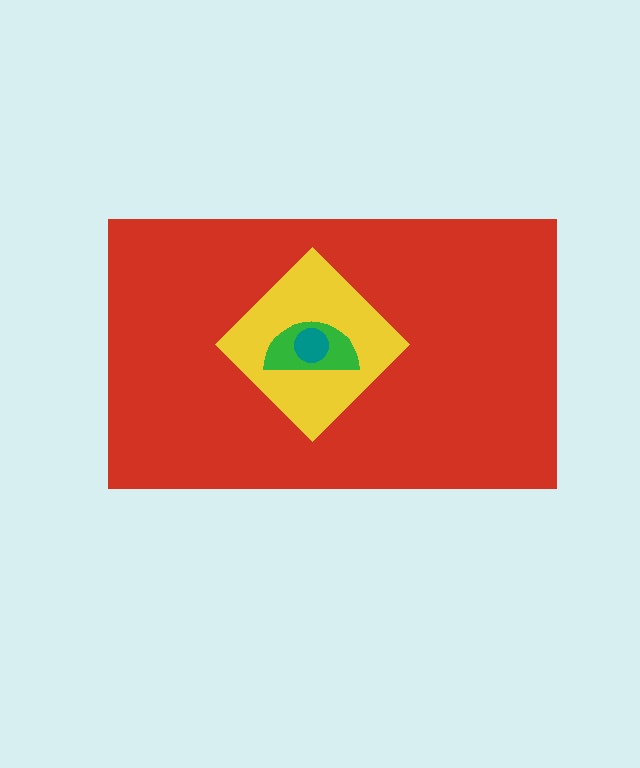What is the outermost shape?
The red rectangle.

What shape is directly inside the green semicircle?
The teal circle.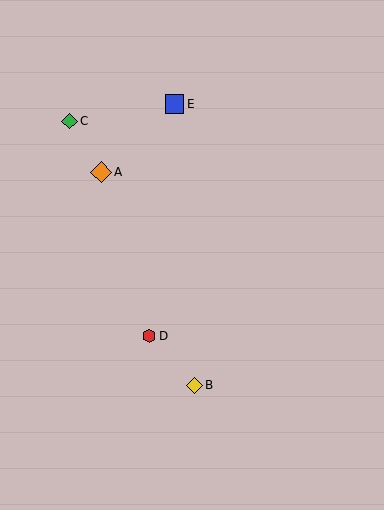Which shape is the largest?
The orange diamond (labeled A) is the largest.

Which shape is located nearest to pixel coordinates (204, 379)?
The yellow diamond (labeled B) at (195, 385) is nearest to that location.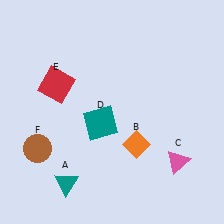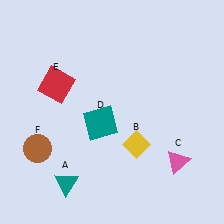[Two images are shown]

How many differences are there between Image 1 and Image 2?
There is 1 difference between the two images.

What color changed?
The diamond (B) changed from orange in Image 1 to yellow in Image 2.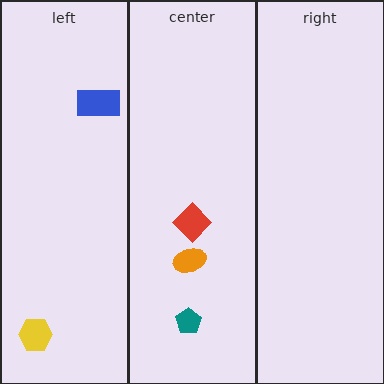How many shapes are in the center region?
3.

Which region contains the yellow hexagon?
The left region.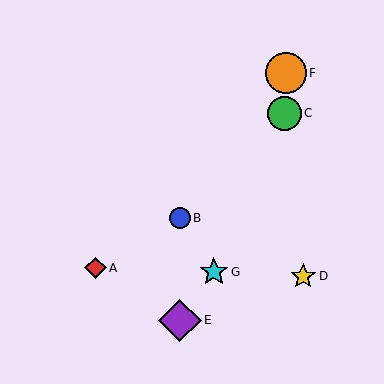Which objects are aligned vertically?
Objects B, E are aligned vertically.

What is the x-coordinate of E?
Object E is at x≈180.